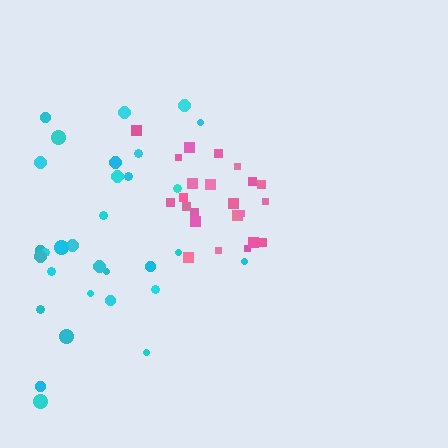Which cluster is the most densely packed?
Pink.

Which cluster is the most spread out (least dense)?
Cyan.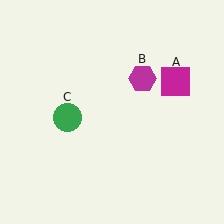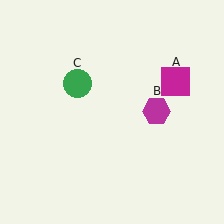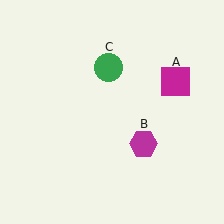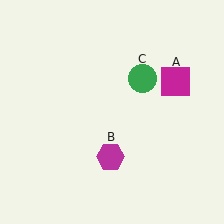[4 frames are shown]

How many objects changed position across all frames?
2 objects changed position: magenta hexagon (object B), green circle (object C).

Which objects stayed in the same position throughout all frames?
Magenta square (object A) remained stationary.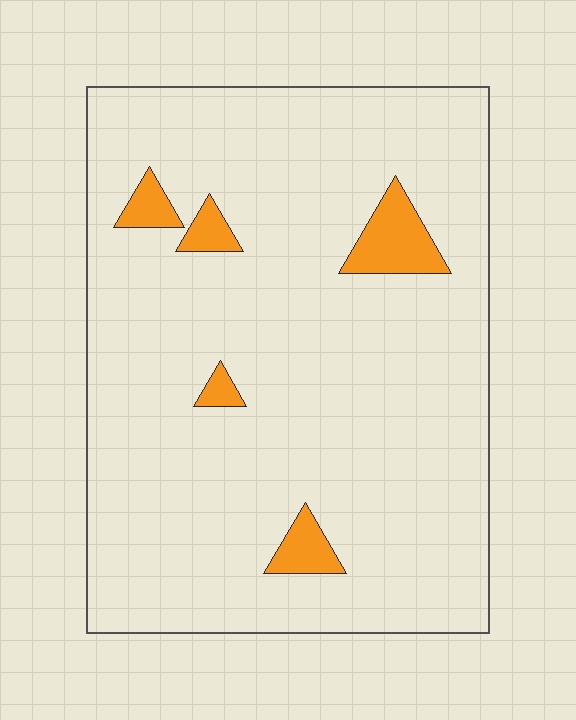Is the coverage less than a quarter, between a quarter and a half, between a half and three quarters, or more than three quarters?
Less than a quarter.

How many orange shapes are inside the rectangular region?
5.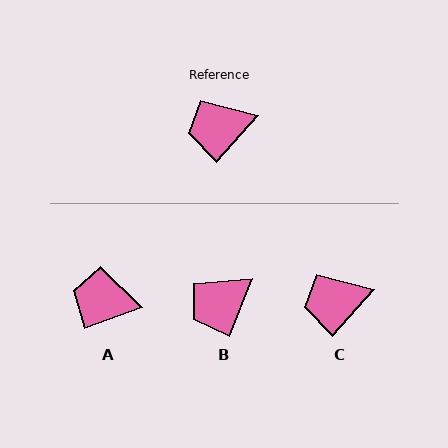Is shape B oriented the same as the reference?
No, it is off by about 20 degrees.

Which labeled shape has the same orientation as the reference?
C.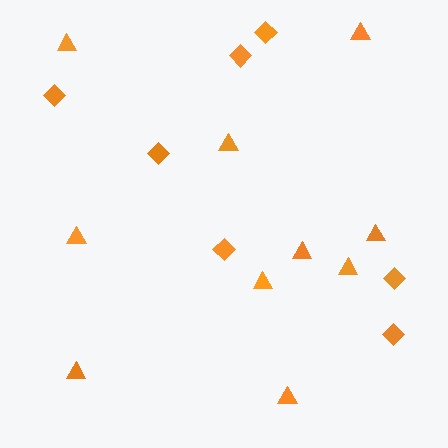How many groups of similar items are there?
There are 2 groups: one group of diamonds (7) and one group of triangles (10).